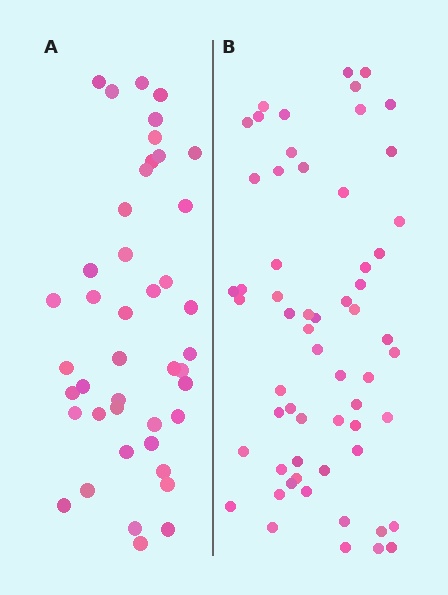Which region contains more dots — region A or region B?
Region B (the right region) has more dots.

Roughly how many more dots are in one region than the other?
Region B has approximately 15 more dots than region A.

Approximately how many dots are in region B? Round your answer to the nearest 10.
About 60 dots.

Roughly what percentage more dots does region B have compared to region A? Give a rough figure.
About 40% more.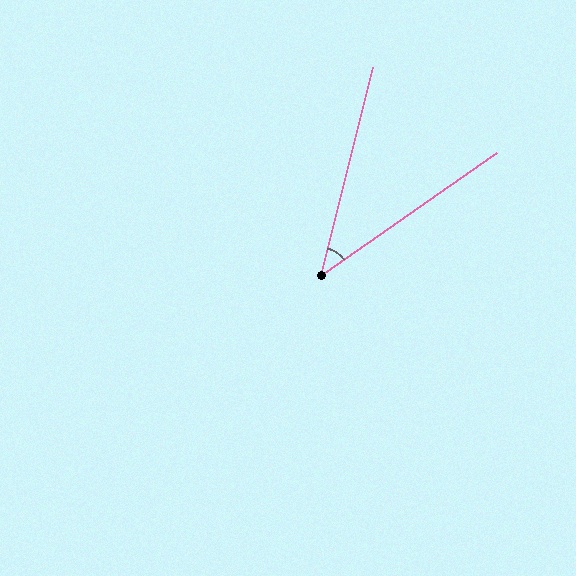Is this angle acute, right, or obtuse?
It is acute.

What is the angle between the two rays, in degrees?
Approximately 41 degrees.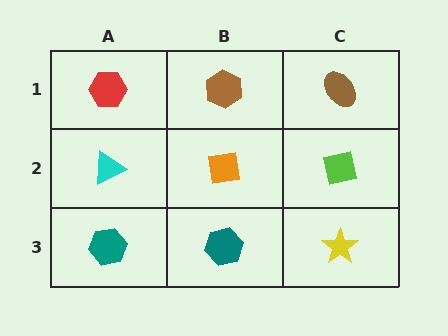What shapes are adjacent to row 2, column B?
A brown hexagon (row 1, column B), a teal hexagon (row 3, column B), a cyan triangle (row 2, column A), a lime square (row 2, column C).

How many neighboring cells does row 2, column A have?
3.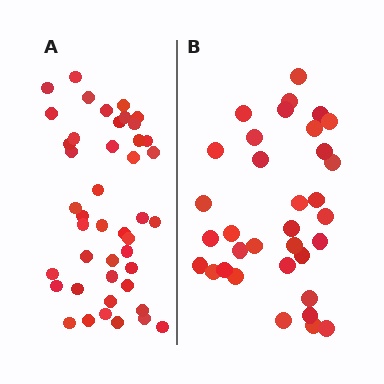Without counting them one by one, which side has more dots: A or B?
Region A (the left region) has more dots.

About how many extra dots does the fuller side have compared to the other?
Region A has roughly 10 or so more dots than region B.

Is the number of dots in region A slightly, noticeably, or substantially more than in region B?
Region A has noticeably more, but not dramatically so. The ratio is roughly 1.3 to 1.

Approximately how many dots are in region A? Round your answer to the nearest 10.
About 40 dots. (The exact count is 44, which rounds to 40.)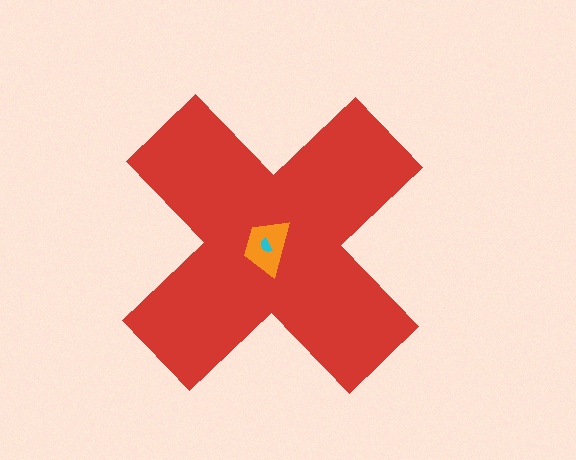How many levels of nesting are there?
3.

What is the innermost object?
The cyan semicircle.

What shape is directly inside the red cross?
The orange trapezoid.